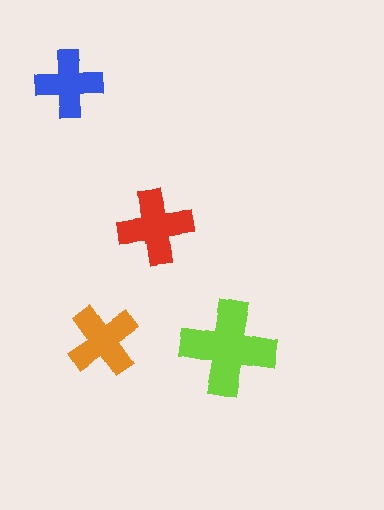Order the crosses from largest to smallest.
the lime one, the red one, the orange one, the blue one.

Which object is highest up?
The blue cross is topmost.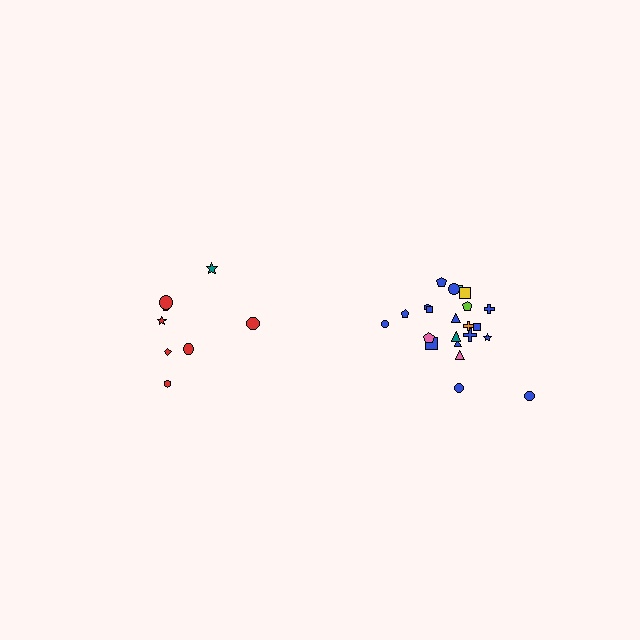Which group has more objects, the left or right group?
The right group.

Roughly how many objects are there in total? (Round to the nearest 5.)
Roughly 30 objects in total.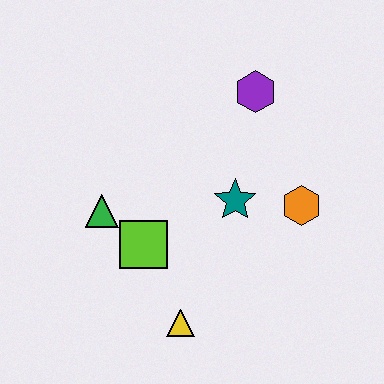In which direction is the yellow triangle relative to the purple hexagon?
The yellow triangle is below the purple hexagon.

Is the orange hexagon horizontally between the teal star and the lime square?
No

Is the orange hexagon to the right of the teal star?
Yes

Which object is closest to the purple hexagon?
The teal star is closest to the purple hexagon.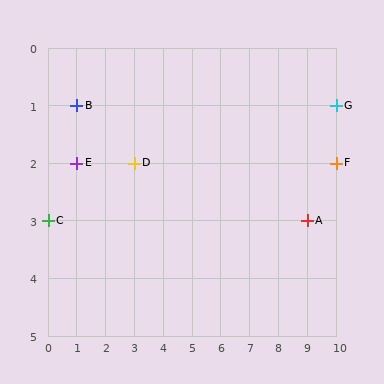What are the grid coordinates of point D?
Point D is at grid coordinates (3, 2).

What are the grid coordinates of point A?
Point A is at grid coordinates (9, 3).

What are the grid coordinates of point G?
Point G is at grid coordinates (10, 1).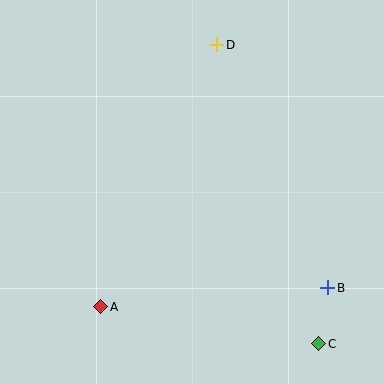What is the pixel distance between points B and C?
The distance between B and C is 57 pixels.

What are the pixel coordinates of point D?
Point D is at (217, 45).